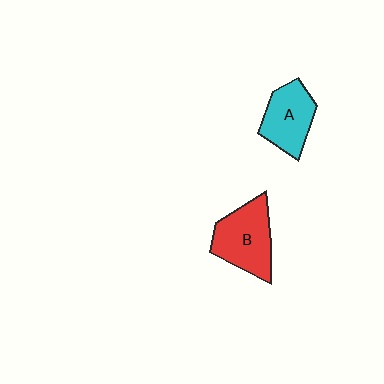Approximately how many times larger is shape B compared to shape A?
Approximately 1.2 times.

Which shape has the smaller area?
Shape A (cyan).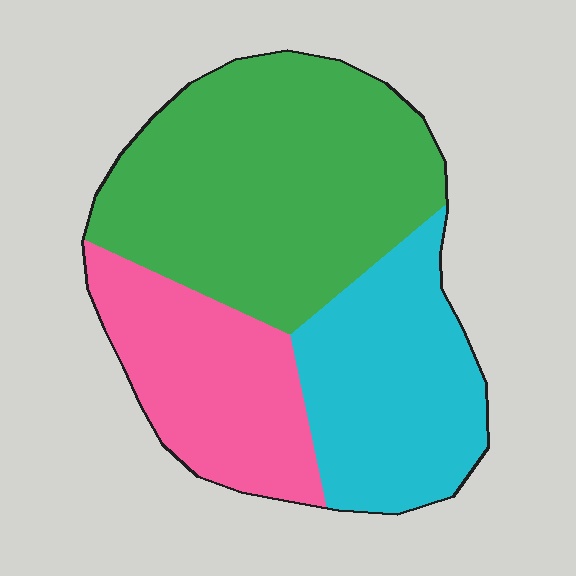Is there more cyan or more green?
Green.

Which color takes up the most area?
Green, at roughly 45%.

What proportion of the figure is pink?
Pink takes up about one quarter (1/4) of the figure.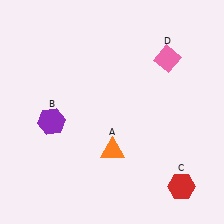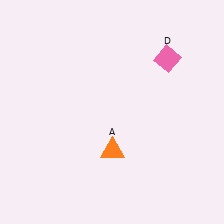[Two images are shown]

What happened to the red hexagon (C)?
The red hexagon (C) was removed in Image 2. It was in the bottom-right area of Image 1.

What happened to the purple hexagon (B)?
The purple hexagon (B) was removed in Image 2. It was in the bottom-left area of Image 1.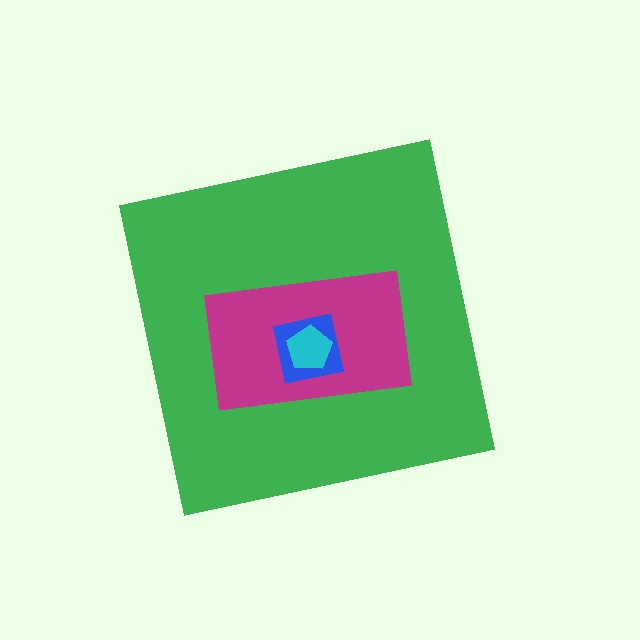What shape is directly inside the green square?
The magenta rectangle.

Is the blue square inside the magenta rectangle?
Yes.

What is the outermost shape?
The green square.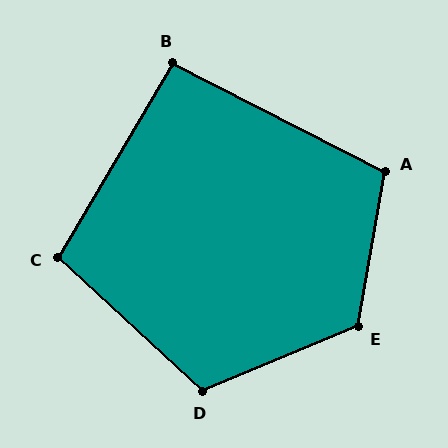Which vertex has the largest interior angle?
E, at approximately 122 degrees.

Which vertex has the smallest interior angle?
B, at approximately 93 degrees.